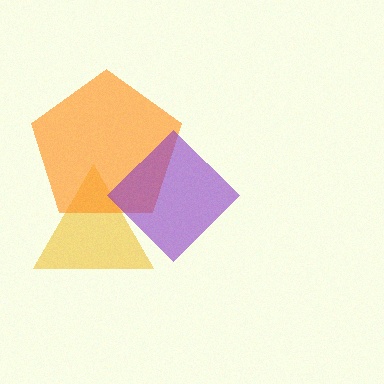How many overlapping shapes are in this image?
There are 3 overlapping shapes in the image.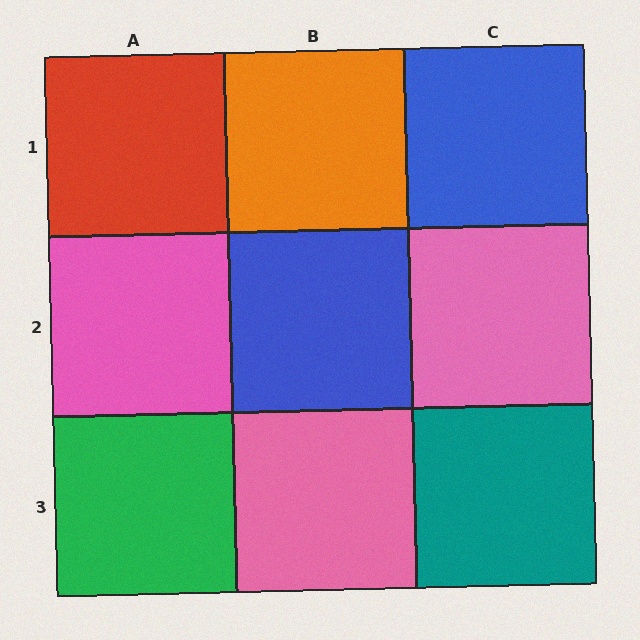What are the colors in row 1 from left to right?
Red, orange, blue.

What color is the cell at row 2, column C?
Pink.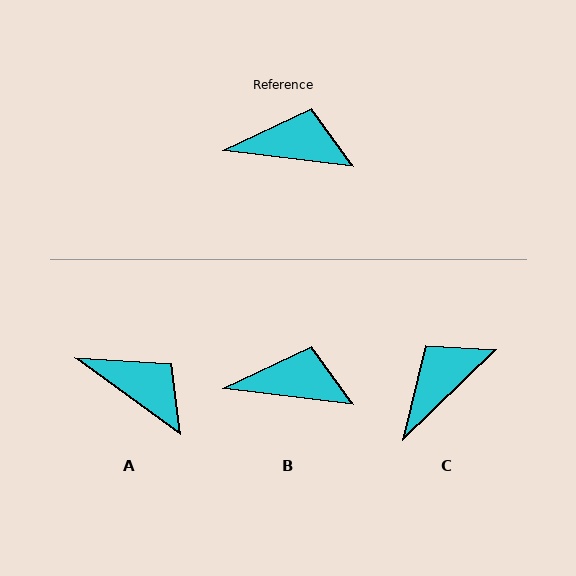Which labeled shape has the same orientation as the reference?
B.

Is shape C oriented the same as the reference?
No, it is off by about 51 degrees.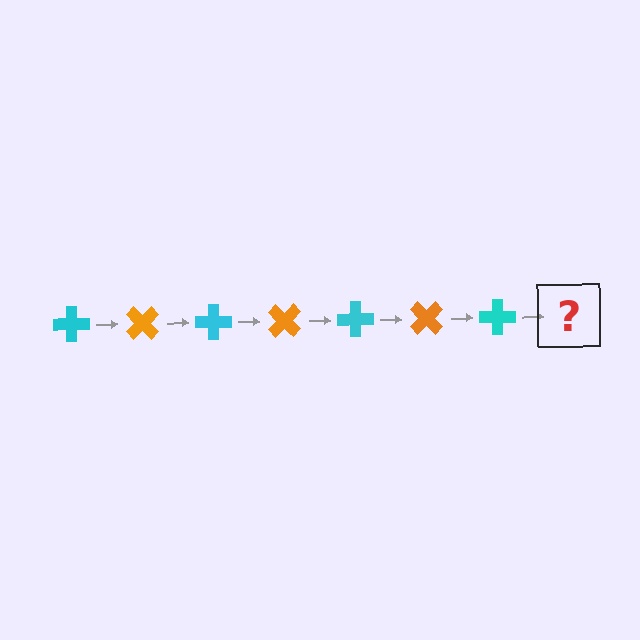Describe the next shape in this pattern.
It should be an orange cross, rotated 315 degrees from the start.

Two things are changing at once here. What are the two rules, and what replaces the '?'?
The two rules are that it rotates 45 degrees each step and the color cycles through cyan and orange. The '?' should be an orange cross, rotated 315 degrees from the start.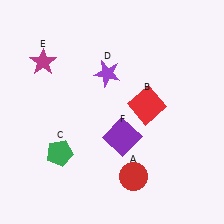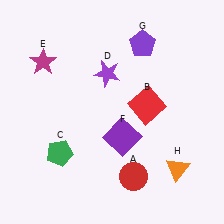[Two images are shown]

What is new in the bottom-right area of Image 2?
An orange triangle (H) was added in the bottom-right area of Image 2.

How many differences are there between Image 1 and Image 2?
There are 2 differences between the two images.